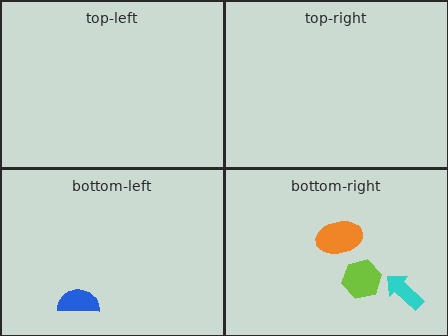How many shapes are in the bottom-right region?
3.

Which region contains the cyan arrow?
The bottom-right region.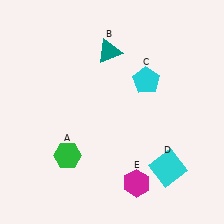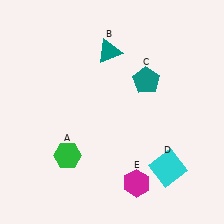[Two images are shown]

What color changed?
The pentagon (C) changed from cyan in Image 1 to teal in Image 2.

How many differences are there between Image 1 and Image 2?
There is 1 difference between the two images.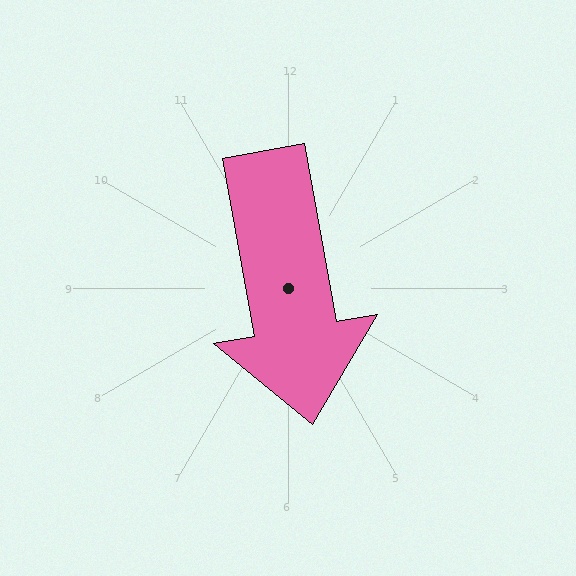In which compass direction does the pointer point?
South.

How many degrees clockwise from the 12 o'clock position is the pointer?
Approximately 170 degrees.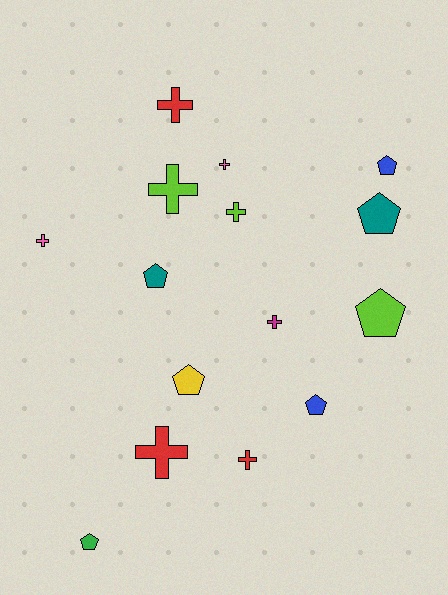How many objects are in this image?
There are 15 objects.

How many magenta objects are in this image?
There is 1 magenta object.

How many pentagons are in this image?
There are 7 pentagons.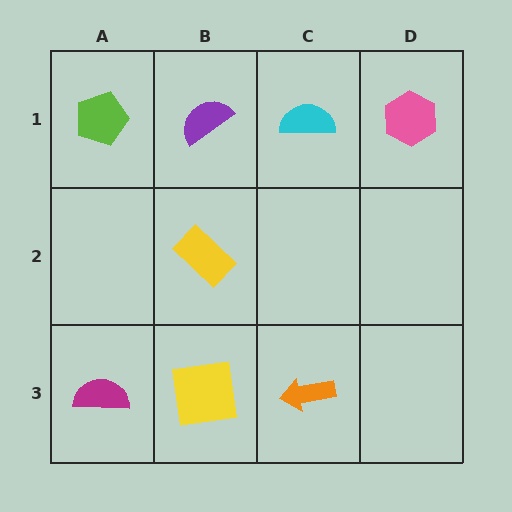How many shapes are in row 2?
1 shape.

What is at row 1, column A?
A lime pentagon.